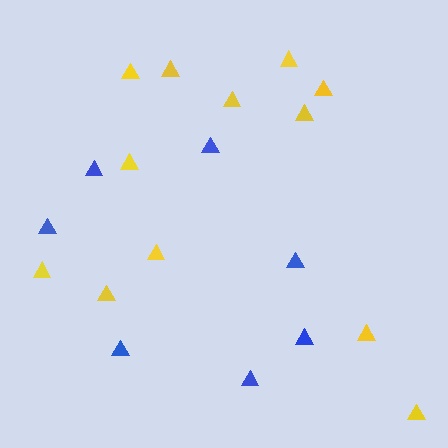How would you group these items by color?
There are 2 groups: one group of blue triangles (7) and one group of yellow triangles (12).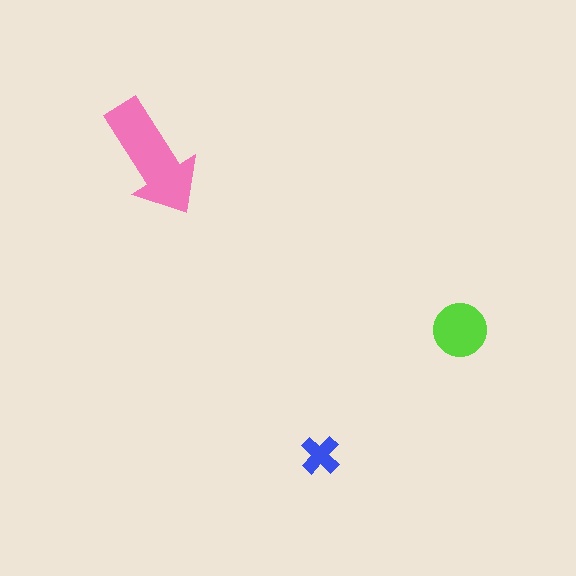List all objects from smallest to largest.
The blue cross, the lime circle, the pink arrow.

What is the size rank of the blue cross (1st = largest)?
3rd.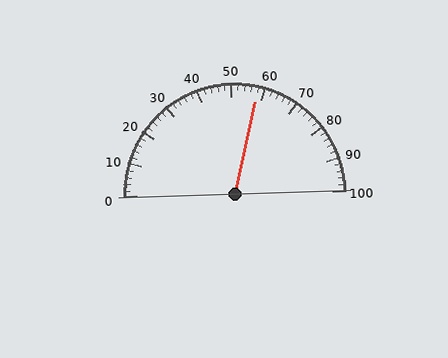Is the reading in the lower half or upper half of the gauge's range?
The reading is in the upper half of the range (0 to 100).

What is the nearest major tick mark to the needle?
The nearest major tick mark is 60.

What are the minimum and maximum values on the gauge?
The gauge ranges from 0 to 100.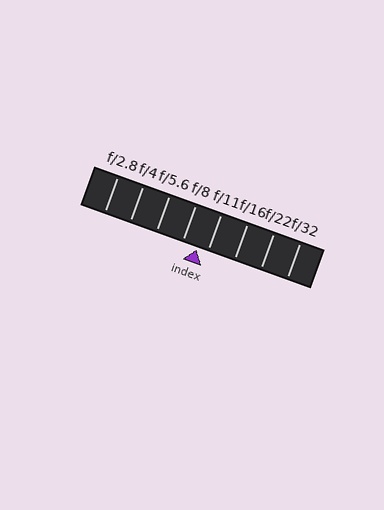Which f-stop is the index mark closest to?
The index mark is closest to f/11.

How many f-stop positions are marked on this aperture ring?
There are 8 f-stop positions marked.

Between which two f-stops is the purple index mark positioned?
The index mark is between f/8 and f/11.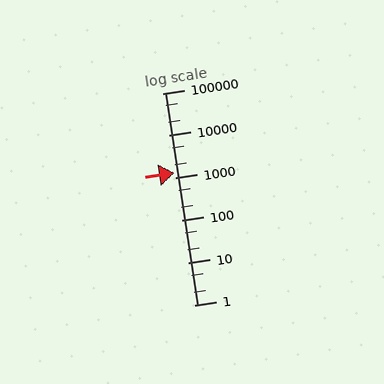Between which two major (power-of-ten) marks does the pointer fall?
The pointer is between 1000 and 10000.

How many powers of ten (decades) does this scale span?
The scale spans 5 decades, from 1 to 100000.